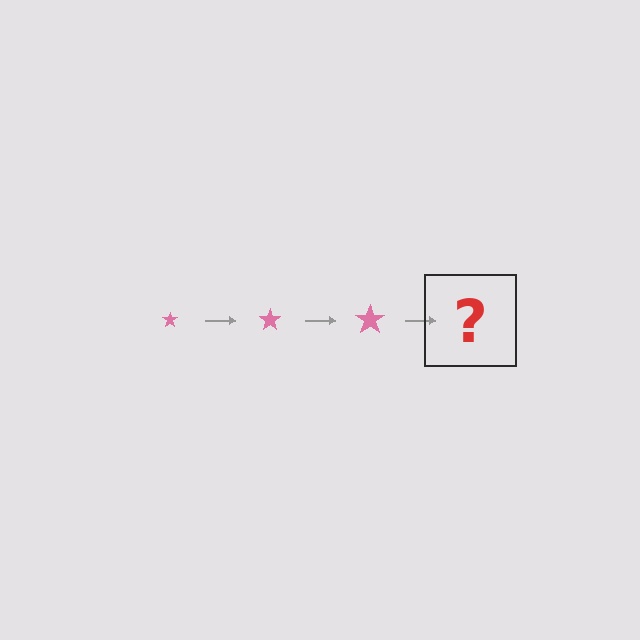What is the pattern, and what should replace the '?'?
The pattern is that the star gets progressively larger each step. The '?' should be a pink star, larger than the previous one.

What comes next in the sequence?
The next element should be a pink star, larger than the previous one.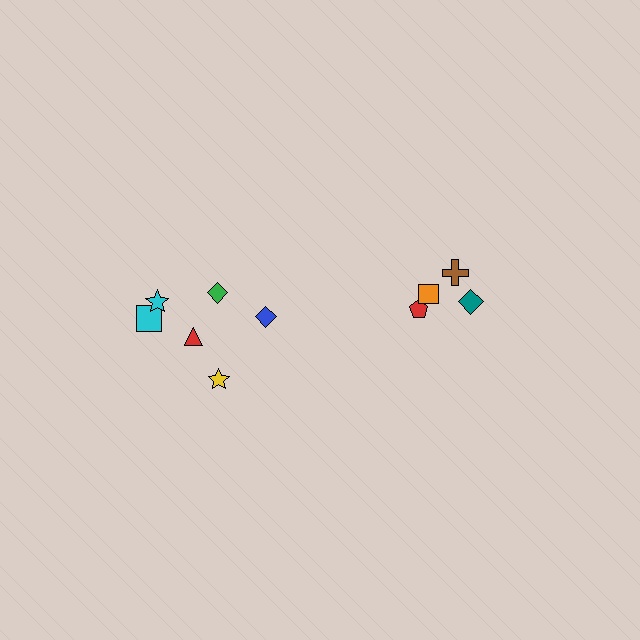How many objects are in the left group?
There are 6 objects.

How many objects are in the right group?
There are 4 objects.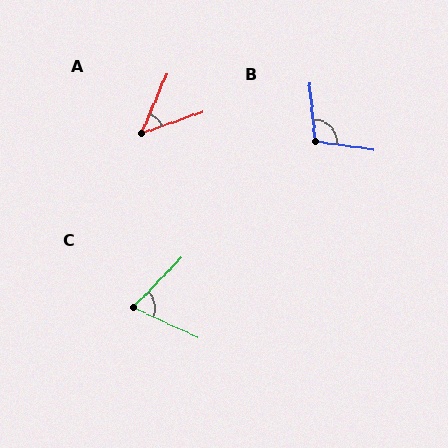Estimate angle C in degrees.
Approximately 70 degrees.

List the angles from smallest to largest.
A (48°), C (70°), B (103°).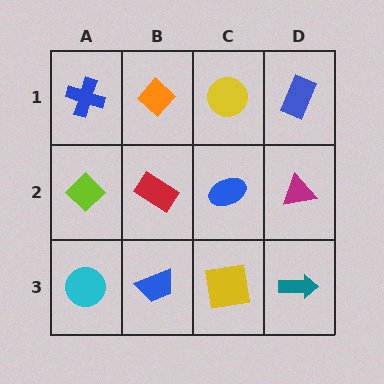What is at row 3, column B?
A blue trapezoid.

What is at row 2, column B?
A red rectangle.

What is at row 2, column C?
A blue ellipse.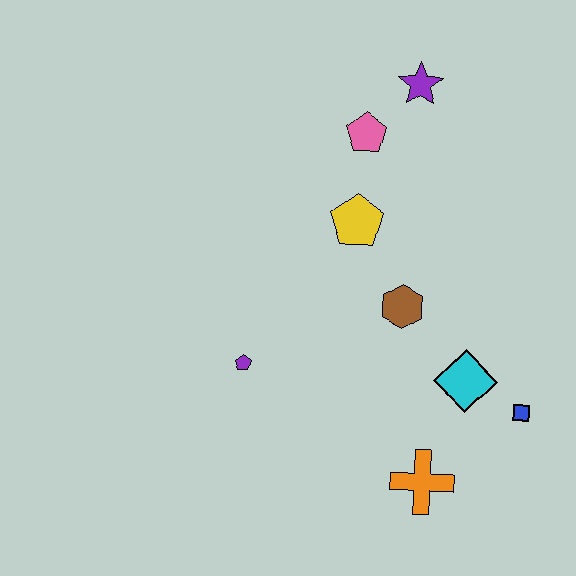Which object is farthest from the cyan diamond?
The purple star is farthest from the cyan diamond.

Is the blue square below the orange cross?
No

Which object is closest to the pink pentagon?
The purple star is closest to the pink pentagon.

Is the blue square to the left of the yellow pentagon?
No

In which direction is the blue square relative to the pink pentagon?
The blue square is below the pink pentagon.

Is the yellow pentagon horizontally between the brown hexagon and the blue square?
No